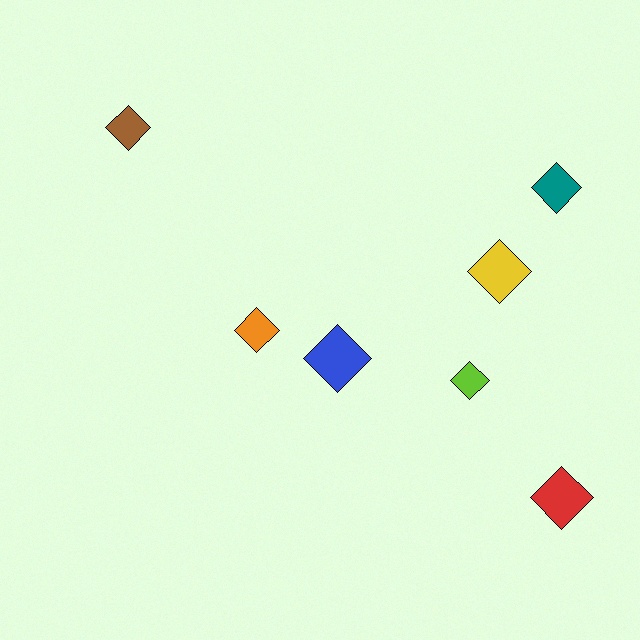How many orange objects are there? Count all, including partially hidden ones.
There is 1 orange object.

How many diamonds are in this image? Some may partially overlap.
There are 7 diamonds.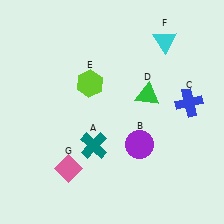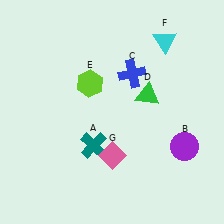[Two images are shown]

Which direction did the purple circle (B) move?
The purple circle (B) moved right.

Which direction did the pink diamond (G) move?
The pink diamond (G) moved right.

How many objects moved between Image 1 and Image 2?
3 objects moved between the two images.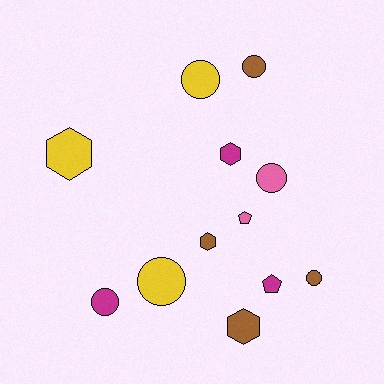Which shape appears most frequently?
Circle, with 6 objects.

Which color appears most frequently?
Brown, with 4 objects.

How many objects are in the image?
There are 12 objects.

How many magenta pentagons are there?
There is 1 magenta pentagon.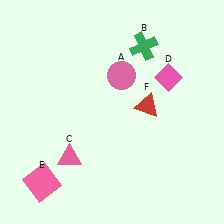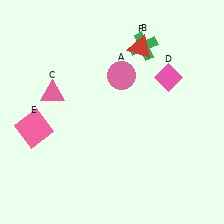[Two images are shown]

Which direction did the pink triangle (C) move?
The pink triangle (C) moved up.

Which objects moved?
The objects that moved are: the pink triangle (C), the pink square (E), the red triangle (F).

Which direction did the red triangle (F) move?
The red triangle (F) moved up.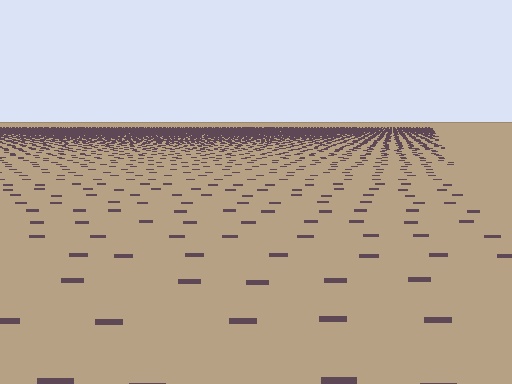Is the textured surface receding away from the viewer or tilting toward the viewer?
The surface is receding away from the viewer. Texture elements get smaller and denser toward the top.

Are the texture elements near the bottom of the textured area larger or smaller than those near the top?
Larger. Near the bottom, elements are closer to the viewer and appear at a bigger on-screen size.